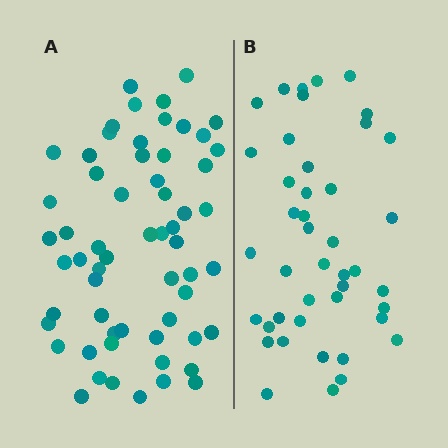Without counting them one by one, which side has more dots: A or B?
Region A (the left region) has more dots.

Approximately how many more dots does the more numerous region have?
Region A has approximately 15 more dots than region B.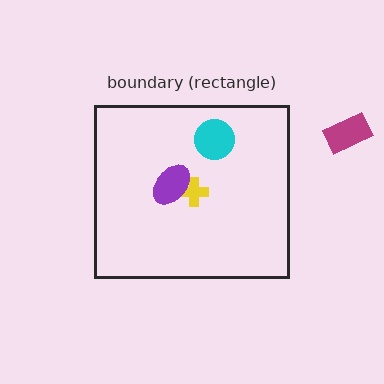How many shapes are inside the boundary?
3 inside, 1 outside.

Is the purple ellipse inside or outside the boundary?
Inside.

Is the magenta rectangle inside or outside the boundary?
Outside.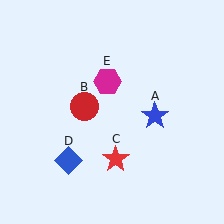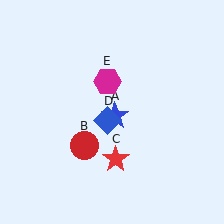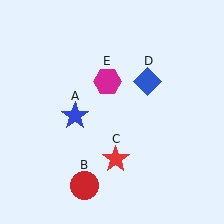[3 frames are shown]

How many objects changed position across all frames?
3 objects changed position: blue star (object A), red circle (object B), blue diamond (object D).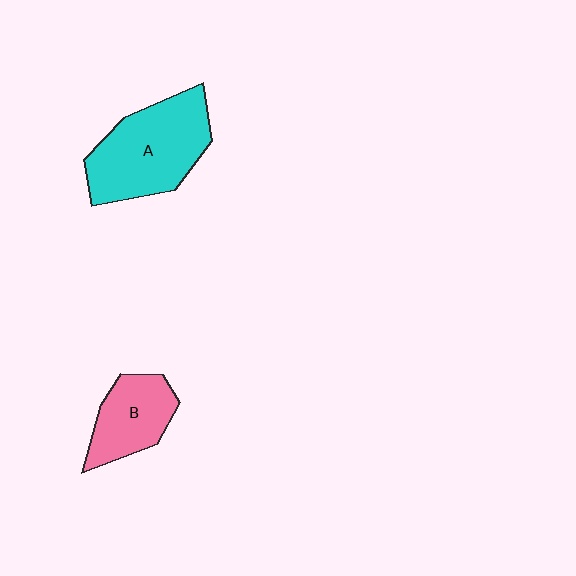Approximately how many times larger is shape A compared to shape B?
Approximately 1.7 times.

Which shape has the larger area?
Shape A (cyan).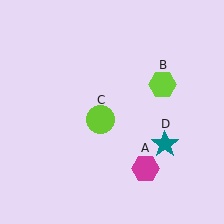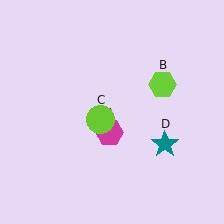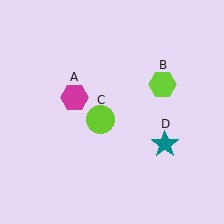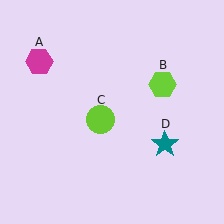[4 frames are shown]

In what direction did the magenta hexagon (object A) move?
The magenta hexagon (object A) moved up and to the left.